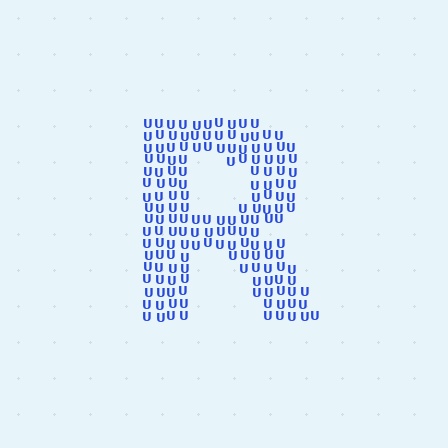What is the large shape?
The large shape is the letter R.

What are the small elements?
The small elements are letter U's.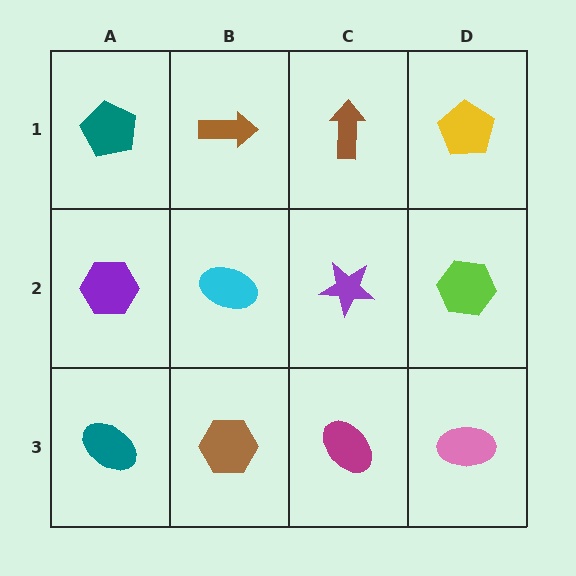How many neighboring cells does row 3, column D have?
2.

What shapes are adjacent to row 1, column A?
A purple hexagon (row 2, column A), a brown arrow (row 1, column B).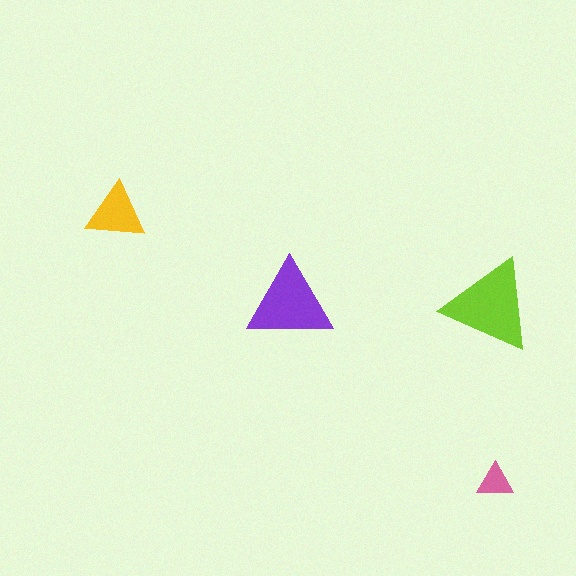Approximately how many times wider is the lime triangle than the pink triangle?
About 2.5 times wider.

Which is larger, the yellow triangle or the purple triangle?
The purple one.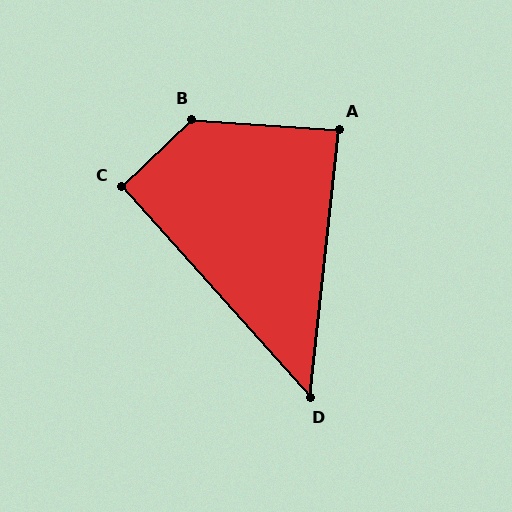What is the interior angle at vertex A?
Approximately 88 degrees (approximately right).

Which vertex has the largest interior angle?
B, at approximately 132 degrees.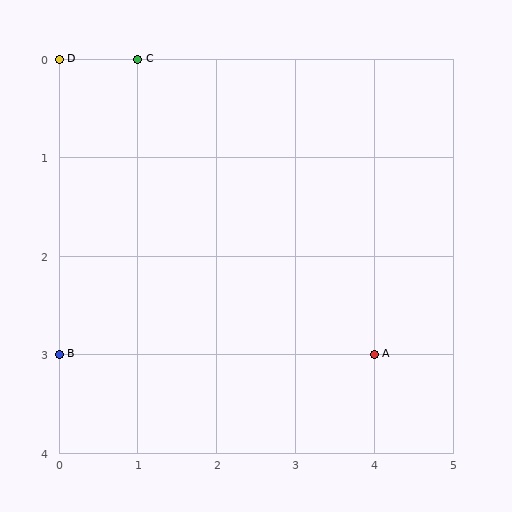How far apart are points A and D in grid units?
Points A and D are 4 columns and 3 rows apart (about 5.0 grid units diagonally).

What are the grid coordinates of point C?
Point C is at grid coordinates (1, 0).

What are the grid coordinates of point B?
Point B is at grid coordinates (0, 3).